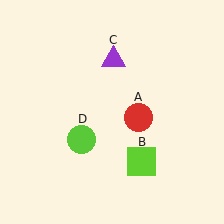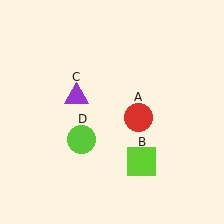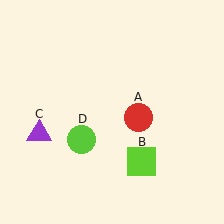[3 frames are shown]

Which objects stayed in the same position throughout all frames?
Red circle (object A) and lime square (object B) and lime circle (object D) remained stationary.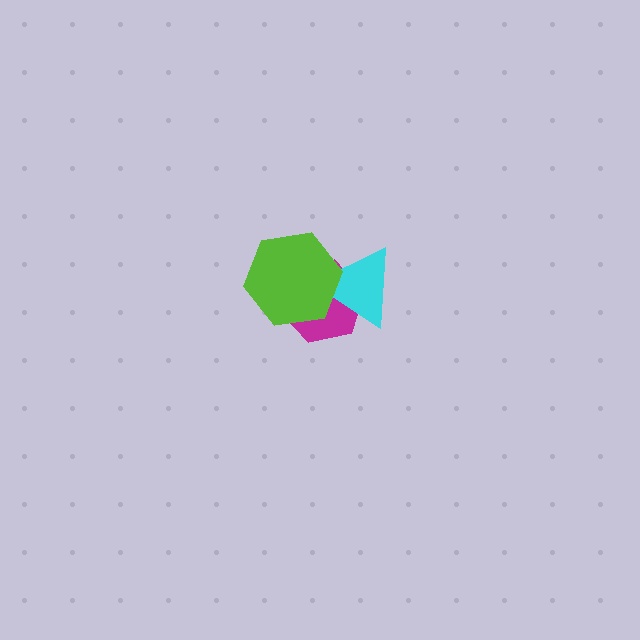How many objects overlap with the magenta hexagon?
2 objects overlap with the magenta hexagon.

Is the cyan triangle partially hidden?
Yes, it is partially covered by another shape.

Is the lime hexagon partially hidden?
No, no other shape covers it.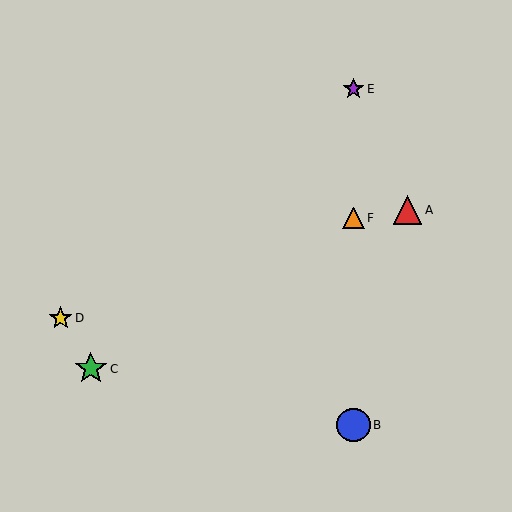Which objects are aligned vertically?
Objects B, E, F are aligned vertically.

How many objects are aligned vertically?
3 objects (B, E, F) are aligned vertically.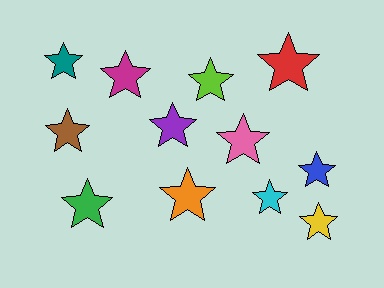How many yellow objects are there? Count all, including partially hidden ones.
There is 1 yellow object.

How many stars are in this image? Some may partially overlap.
There are 12 stars.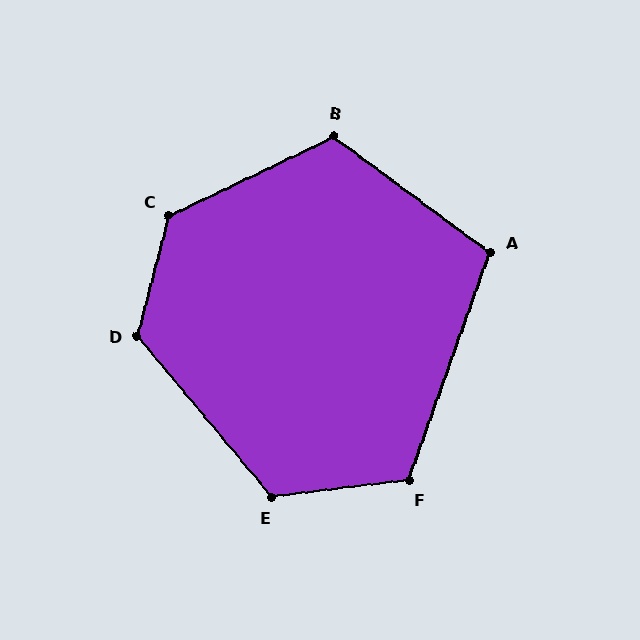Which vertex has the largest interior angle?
C, at approximately 130 degrees.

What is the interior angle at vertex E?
Approximately 123 degrees (obtuse).